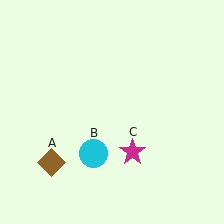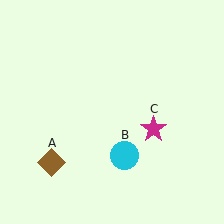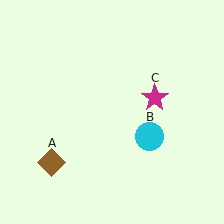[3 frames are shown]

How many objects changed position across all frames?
2 objects changed position: cyan circle (object B), magenta star (object C).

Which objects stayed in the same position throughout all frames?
Brown diamond (object A) remained stationary.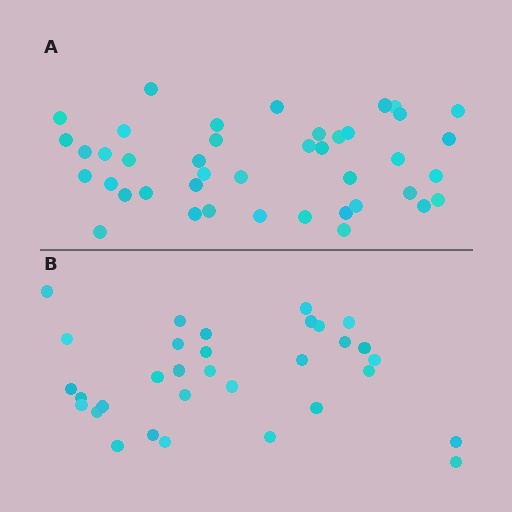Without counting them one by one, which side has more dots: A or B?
Region A (the top region) has more dots.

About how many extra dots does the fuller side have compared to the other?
Region A has roughly 10 or so more dots than region B.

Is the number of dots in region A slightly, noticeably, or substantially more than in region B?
Region A has noticeably more, but not dramatically so. The ratio is roughly 1.3 to 1.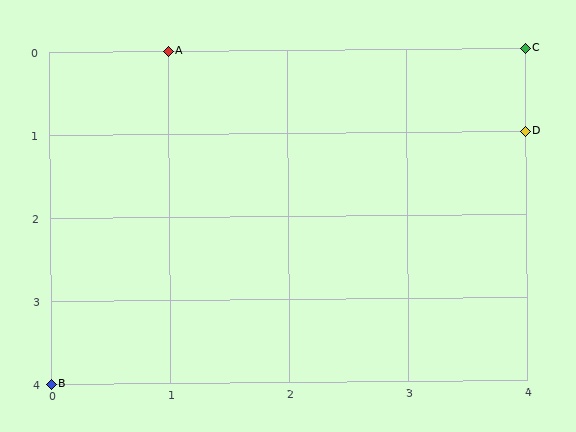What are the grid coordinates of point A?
Point A is at grid coordinates (1, 0).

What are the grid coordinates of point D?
Point D is at grid coordinates (4, 1).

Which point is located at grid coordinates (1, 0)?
Point A is at (1, 0).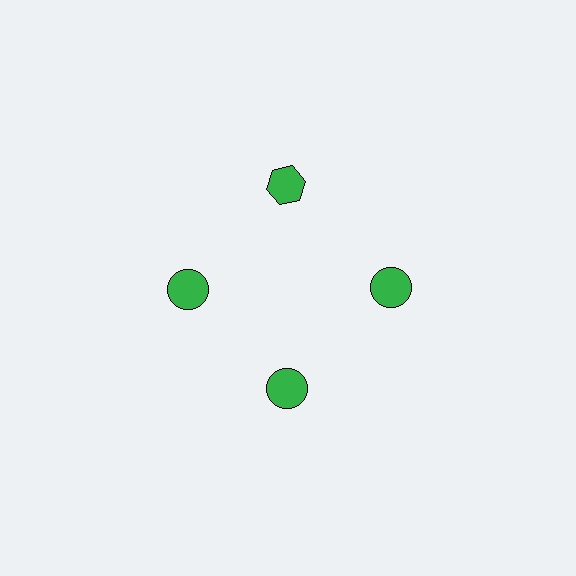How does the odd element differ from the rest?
It has a different shape: hexagon instead of circle.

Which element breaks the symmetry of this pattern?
The green hexagon at roughly the 12 o'clock position breaks the symmetry. All other shapes are green circles.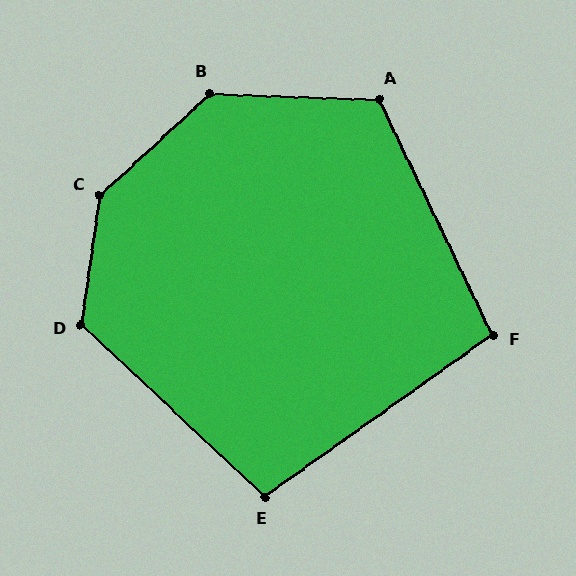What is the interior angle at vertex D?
Approximately 125 degrees (obtuse).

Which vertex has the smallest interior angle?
F, at approximately 100 degrees.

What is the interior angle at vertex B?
Approximately 135 degrees (obtuse).